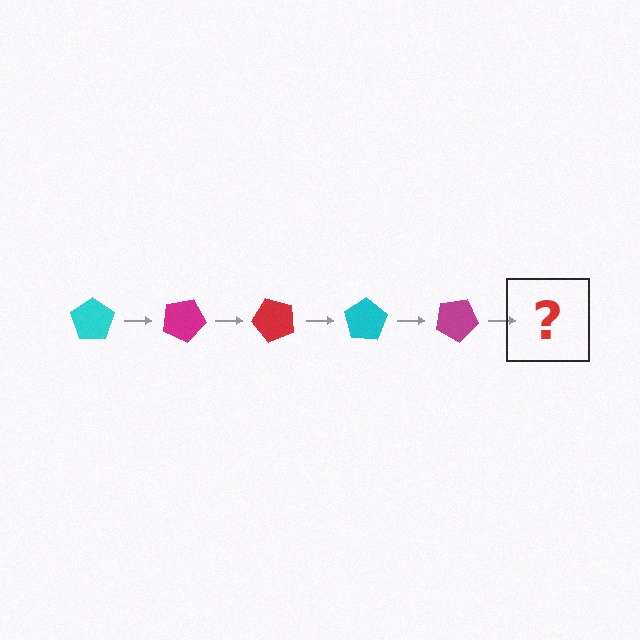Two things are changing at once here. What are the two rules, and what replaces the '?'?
The two rules are that it rotates 25 degrees each step and the color cycles through cyan, magenta, and red. The '?' should be a red pentagon, rotated 125 degrees from the start.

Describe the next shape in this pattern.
It should be a red pentagon, rotated 125 degrees from the start.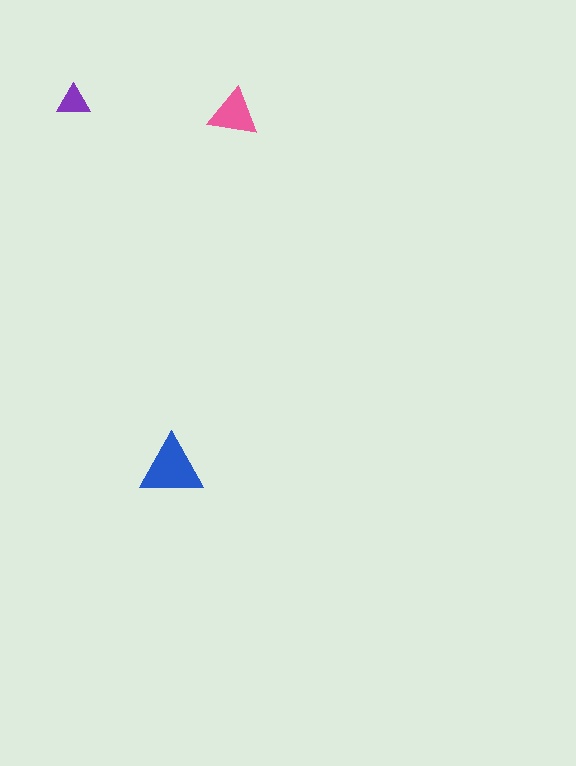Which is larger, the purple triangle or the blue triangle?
The blue one.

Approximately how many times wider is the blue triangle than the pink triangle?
About 1.5 times wider.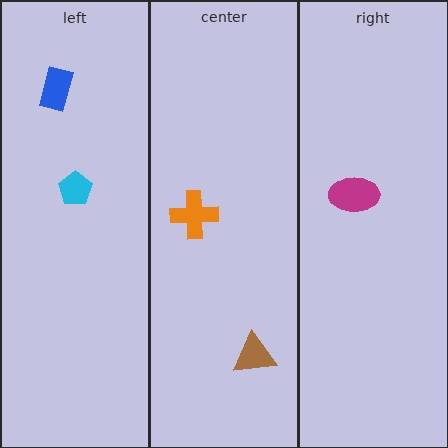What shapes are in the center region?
The orange cross, the brown triangle.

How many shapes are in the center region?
2.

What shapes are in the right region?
The magenta ellipse.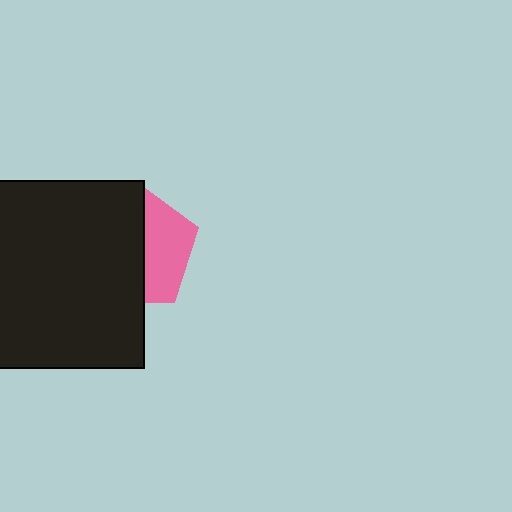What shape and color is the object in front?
The object in front is a black square.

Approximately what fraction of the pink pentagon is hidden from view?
Roughly 62% of the pink pentagon is hidden behind the black square.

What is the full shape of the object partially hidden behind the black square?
The partially hidden object is a pink pentagon.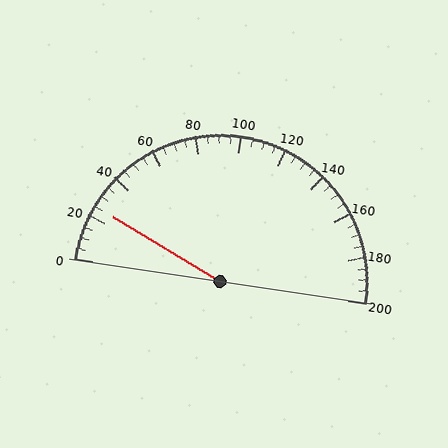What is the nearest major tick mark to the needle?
The nearest major tick mark is 20.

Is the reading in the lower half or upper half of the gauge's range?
The reading is in the lower half of the range (0 to 200).